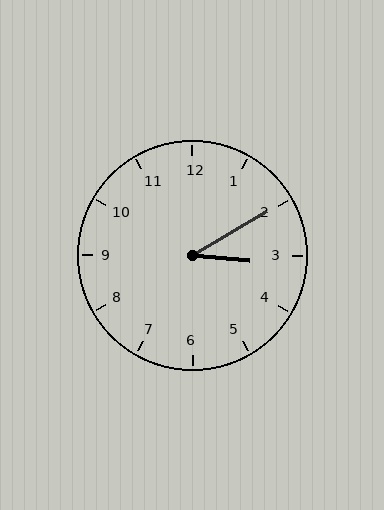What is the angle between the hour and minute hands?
Approximately 35 degrees.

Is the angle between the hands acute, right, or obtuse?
It is acute.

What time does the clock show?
3:10.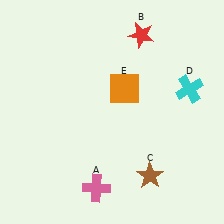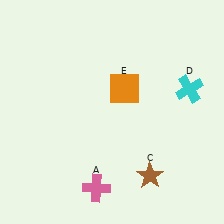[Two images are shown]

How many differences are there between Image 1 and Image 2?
There is 1 difference between the two images.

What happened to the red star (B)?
The red star (B) was removed in Image 2. It was in the top-right area of Image 1.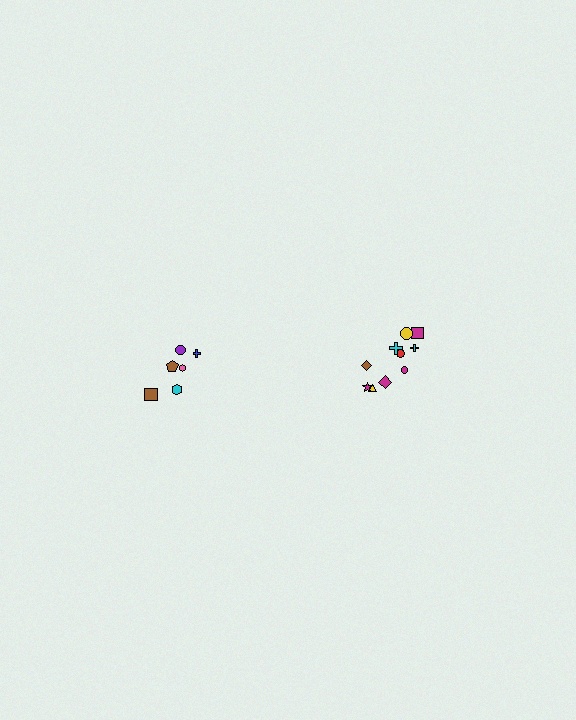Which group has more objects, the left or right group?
The right group.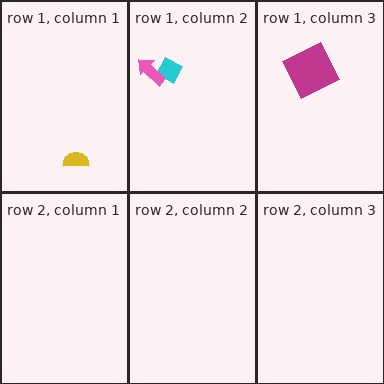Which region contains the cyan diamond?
The row 1, column 2 region.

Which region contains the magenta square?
The row 1, column 3 region.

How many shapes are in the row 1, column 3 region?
1.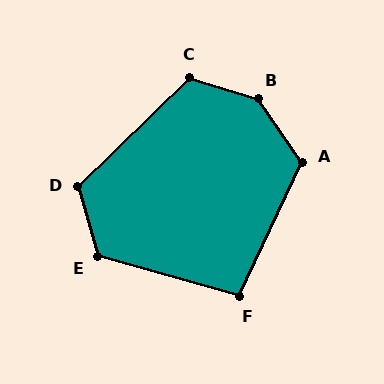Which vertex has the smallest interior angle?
F, at approximately 100 degrees.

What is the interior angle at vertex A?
Approximately 120 degrees (obtuse).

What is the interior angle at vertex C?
Approximately 118 degrees (obtuse).